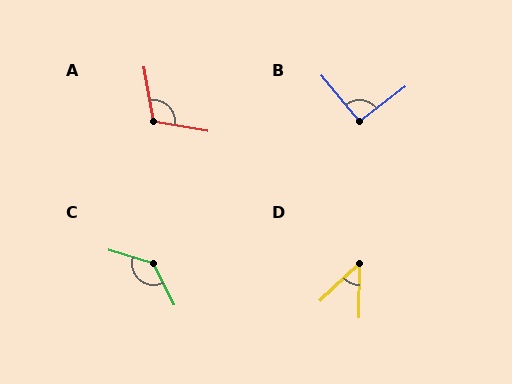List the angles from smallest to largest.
D (46°), B (91°), A (110°), C (133°).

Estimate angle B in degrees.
Approximately 91 degrees.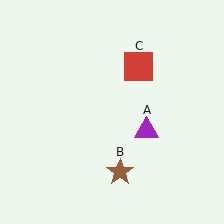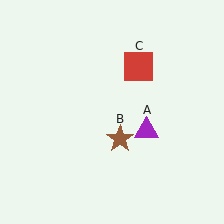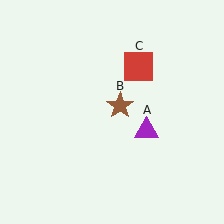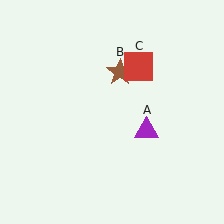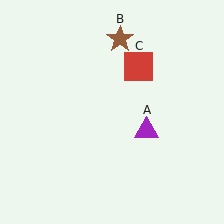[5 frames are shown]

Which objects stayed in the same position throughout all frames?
Purple triangle (object A) and red square (object C) remained stationary.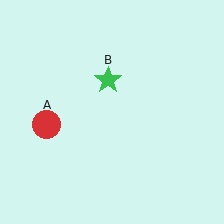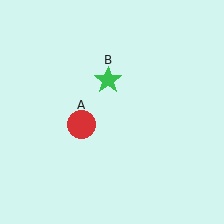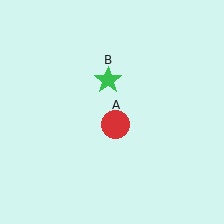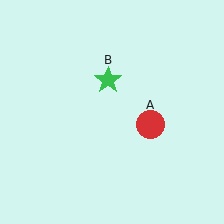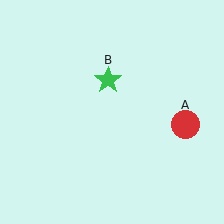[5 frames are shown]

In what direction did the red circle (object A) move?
The red circle (object A) moved right.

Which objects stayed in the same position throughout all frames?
Green star (object B) remained stationary.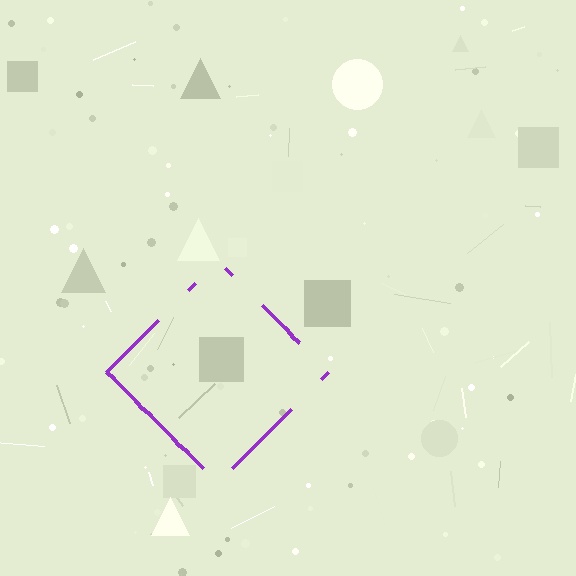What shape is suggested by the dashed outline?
The dashed outline suggests a diamond.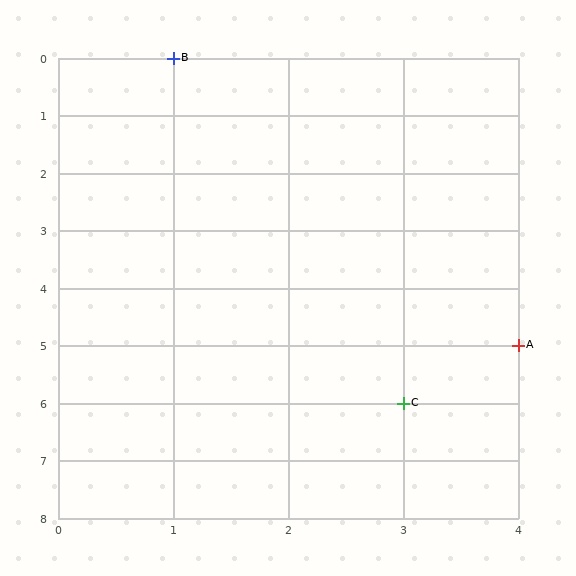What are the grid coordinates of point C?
Point C is at grid coordinates (3, 6).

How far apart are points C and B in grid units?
Points C and B are 2 columns and 6 rows apart (about 6.3 grid units diagonally).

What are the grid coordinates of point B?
Point B is at grid coordinates (1, 0).